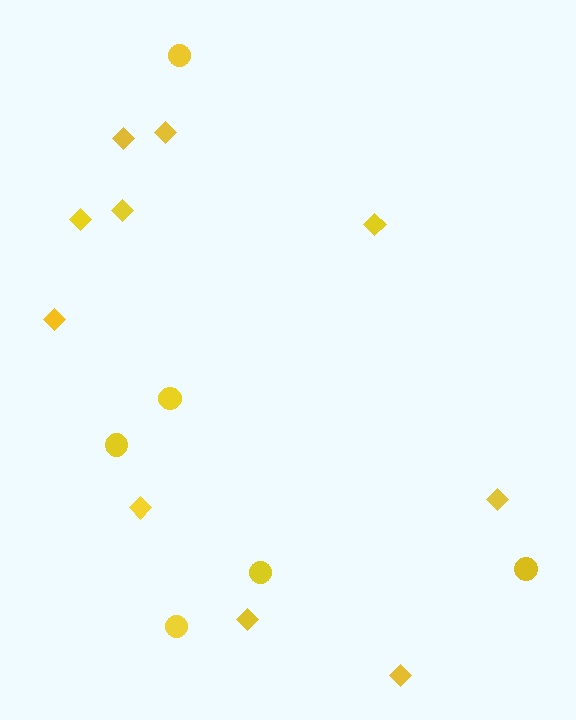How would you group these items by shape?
There are 2 groups: one group of circles (6) and one group of diamonds (10).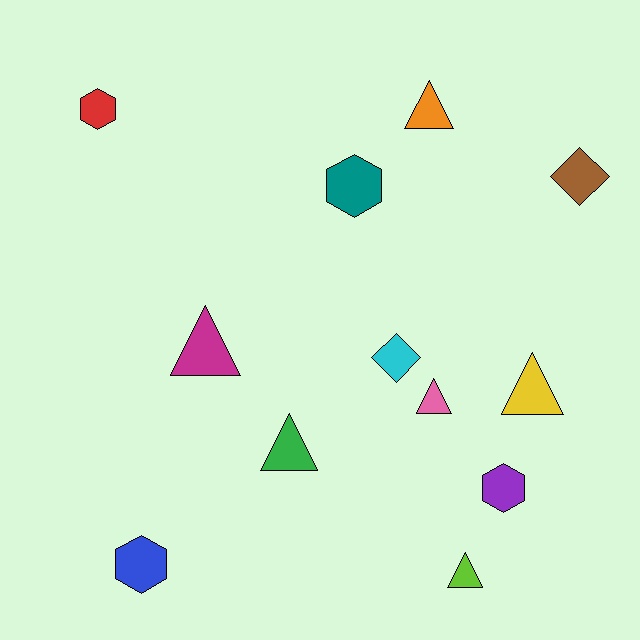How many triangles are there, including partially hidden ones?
There are 6 triangles.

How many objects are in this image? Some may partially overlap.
There are 12 objects.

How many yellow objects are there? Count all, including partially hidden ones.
There is 1 yellow object.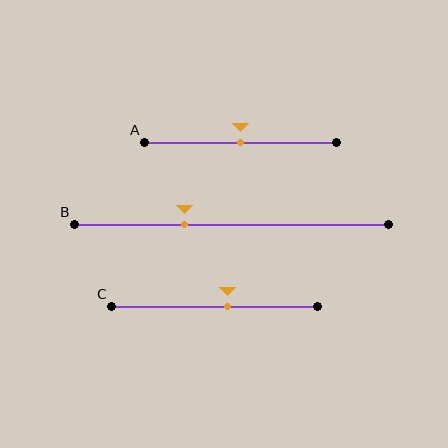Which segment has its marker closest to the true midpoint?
Segment A has its marker closest to the true midpoint.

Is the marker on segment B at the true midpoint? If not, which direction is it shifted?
No, the marker on segment B is shifted to the left by about 15% of the segment length.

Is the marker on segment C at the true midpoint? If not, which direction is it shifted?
No, the marker on segment C is shifted to the right by about 6% of the segment length.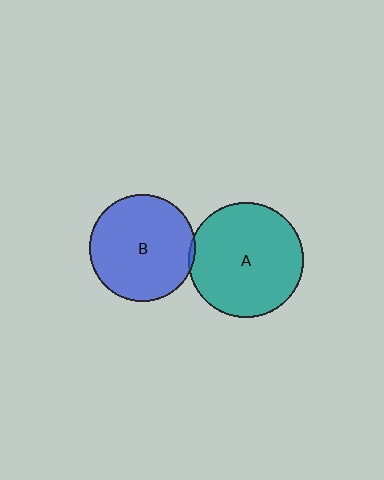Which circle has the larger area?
Circle A (teal).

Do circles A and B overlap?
Yes.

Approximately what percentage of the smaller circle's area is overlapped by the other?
Approximately 5%.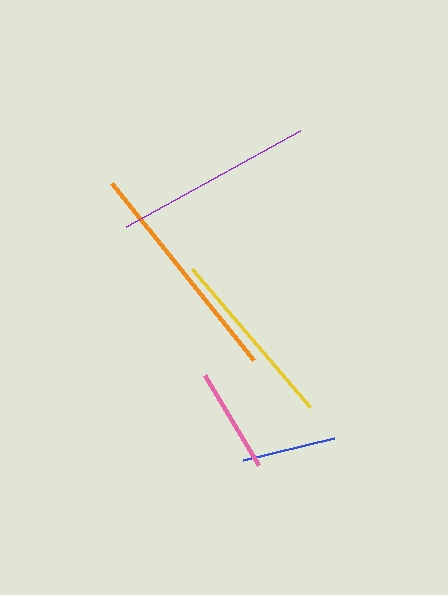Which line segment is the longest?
The orange line is the longest at approximately 227 pixels.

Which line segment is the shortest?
The blue line is the shortest at approximately 94 pixels.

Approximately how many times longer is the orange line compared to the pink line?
The orange line is approximately 2.2 times the length of the pink line.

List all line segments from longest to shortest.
From longest to shortest: orange, purple, yellow, pink, blue.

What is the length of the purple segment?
The purple segment is approximately 199 pixels long.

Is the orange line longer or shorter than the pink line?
The orange line is longer than the pink line.